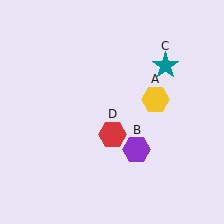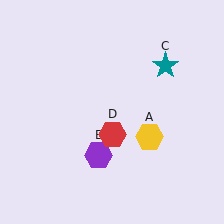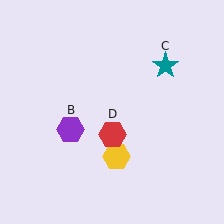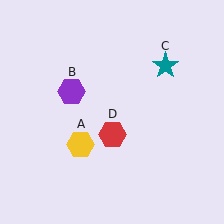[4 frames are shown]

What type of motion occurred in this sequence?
The yellow hexagon (object A), purple hexagon (object B) rotated clockwise around the center of the scene.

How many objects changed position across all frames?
2 objects changed position: yellow hexagon (object A), purple hexagon (object B).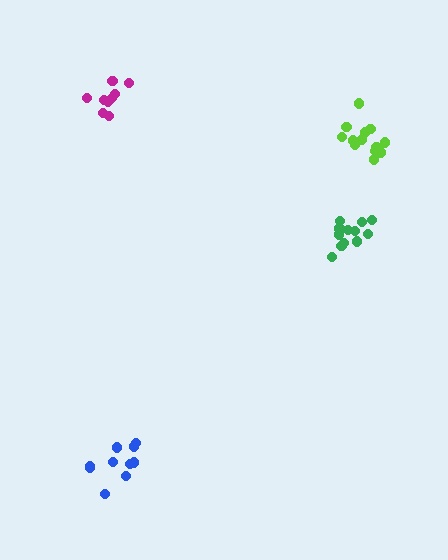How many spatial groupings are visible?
There are 4 spatial groupings.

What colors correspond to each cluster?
The clusters are colored: magenta, blue, green, lime.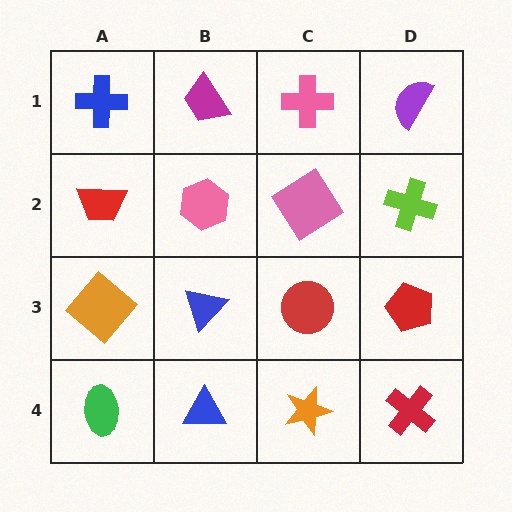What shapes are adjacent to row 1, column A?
A red trapezoid (row 2, column A), a magenta trapezoid (row 1, column B).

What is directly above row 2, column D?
A purple semicircle.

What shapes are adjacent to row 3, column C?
A pink diamond (row 2, column C), an orange star (row 4, column C), a blue triangle (row 3, column B), a red pentagon (row 3, column D).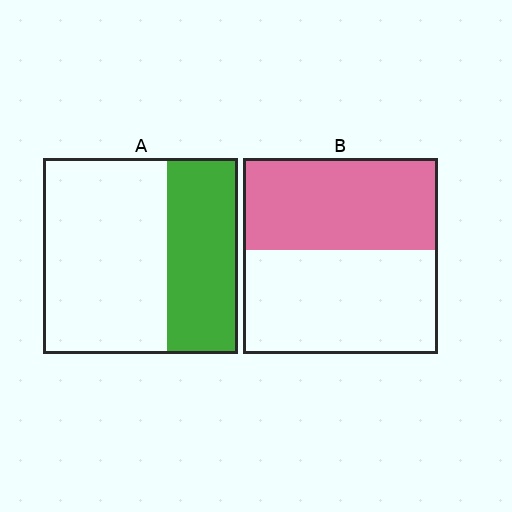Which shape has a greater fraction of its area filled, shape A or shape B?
Shape B.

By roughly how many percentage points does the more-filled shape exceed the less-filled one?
By roughly 10 percentage points (B over A).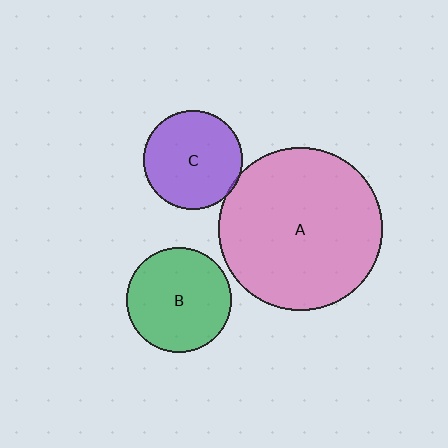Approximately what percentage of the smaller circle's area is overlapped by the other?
Approximately 5%.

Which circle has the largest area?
Circle A (pink).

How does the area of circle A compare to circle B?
Approximately 2.4 times.